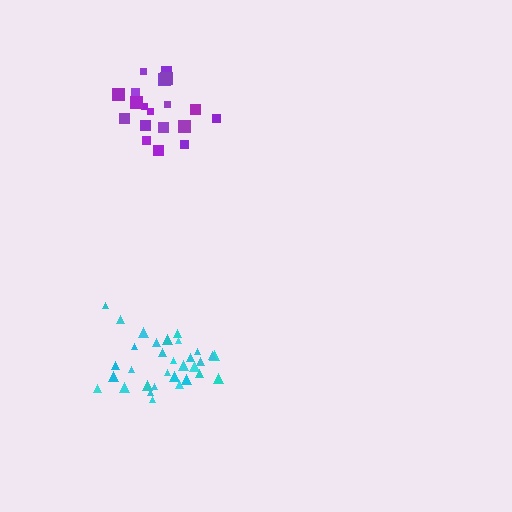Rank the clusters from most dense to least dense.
cyan, purple.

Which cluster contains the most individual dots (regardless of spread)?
Cyan (32).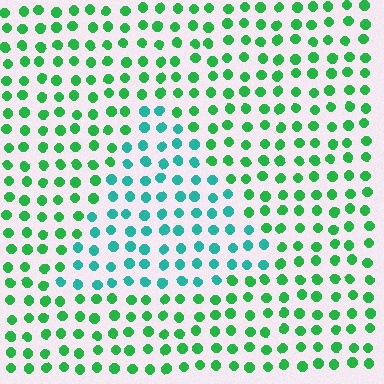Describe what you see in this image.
The image is filled with small green elements in a uniform arrangement. A triangle-shaped region is visible where the elements are tinted to a slightly different hue, forming a subtle color boundary.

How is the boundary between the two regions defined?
The boundary is defined purely by a slight shift in hue (about 39 degrees). Spacing, size, and orientation are identical on both sides.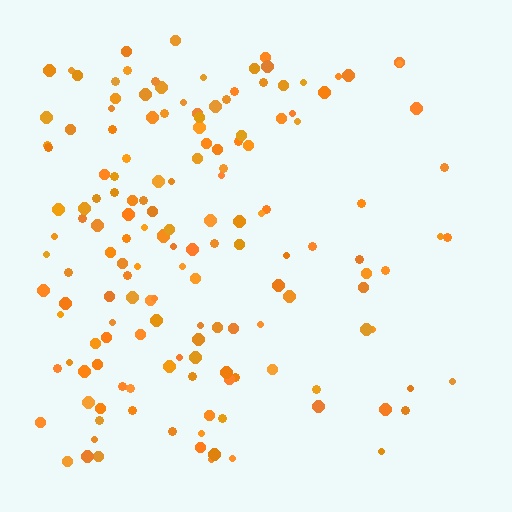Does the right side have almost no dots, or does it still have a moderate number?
Still a moderate number, just noticeably fewer than the left.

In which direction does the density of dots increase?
From right to left, with the left side densest.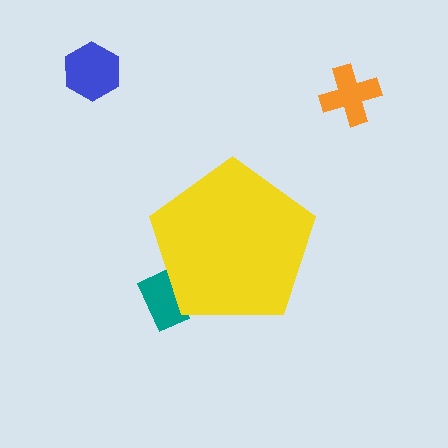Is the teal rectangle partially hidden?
Yes, the teal rectangle is partially hidden behind the yellow pentagon.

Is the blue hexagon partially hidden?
No, the blue hexagon is fully visible.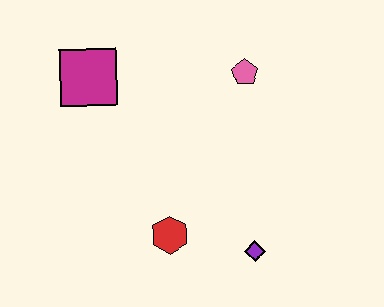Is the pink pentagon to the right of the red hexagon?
Yes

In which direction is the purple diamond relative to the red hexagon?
The purple diamond is to the right of the red hexagon.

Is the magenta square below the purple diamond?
No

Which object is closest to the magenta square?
The pink pentagon is closest to the magenta square.